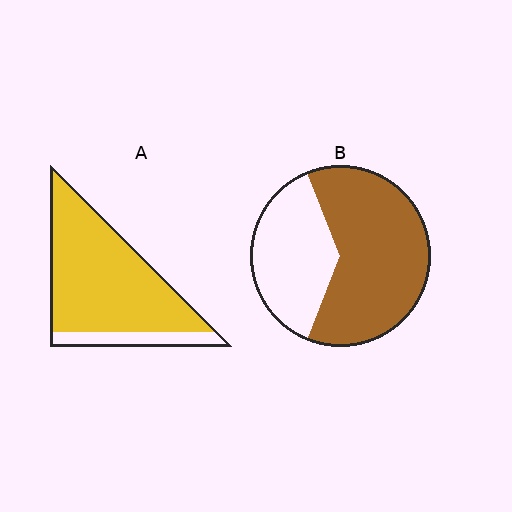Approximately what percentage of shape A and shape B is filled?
A is approximately 85% and B is approximately 60%.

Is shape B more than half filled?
Yes.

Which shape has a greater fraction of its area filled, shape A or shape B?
Shape A.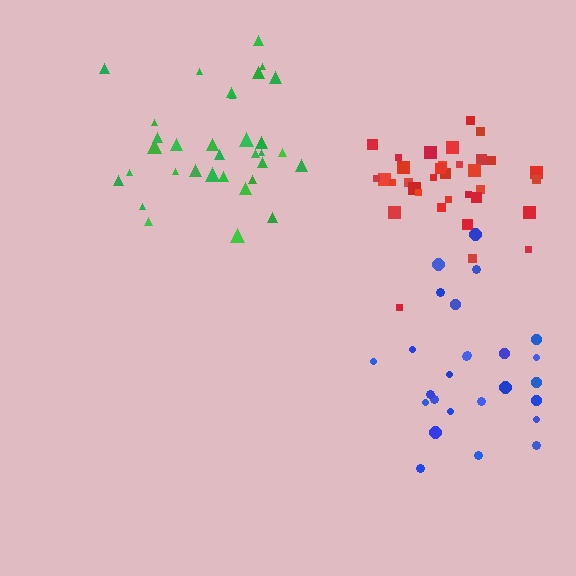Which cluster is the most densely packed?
Red.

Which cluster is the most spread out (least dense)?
Blue.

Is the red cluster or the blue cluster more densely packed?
Red.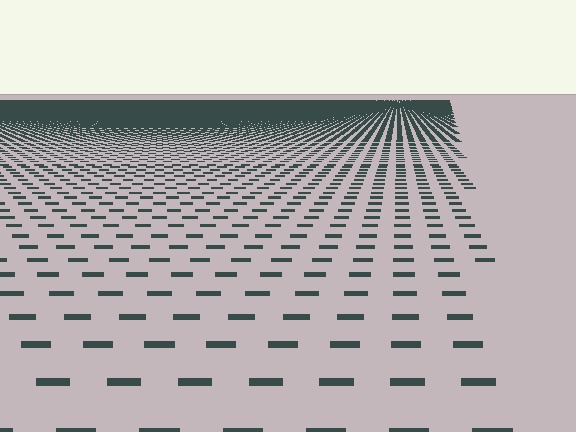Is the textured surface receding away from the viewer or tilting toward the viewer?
The surface is receding away from the viewer. Texture elements get smaller and denser toward the top.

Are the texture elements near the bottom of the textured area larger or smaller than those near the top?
Larger. Near the bottom, elements are closer to the viewer and appear at a bigger on-screen size.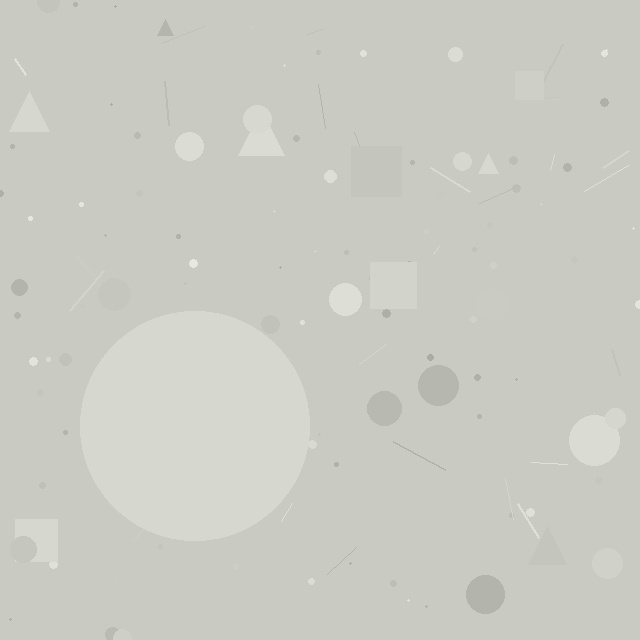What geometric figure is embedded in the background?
A circle is embedded in the background.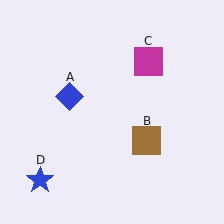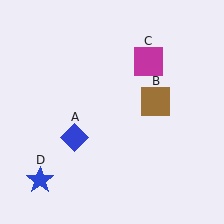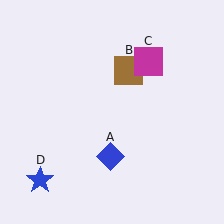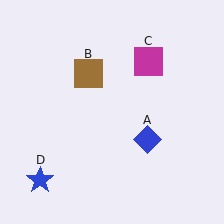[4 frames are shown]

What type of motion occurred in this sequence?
The blue diamond (object A), brown square (object B) rotated counterclockwise around the center of the scene.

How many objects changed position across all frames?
2 objects changed position: blue diamond (object A), brown square (object B).